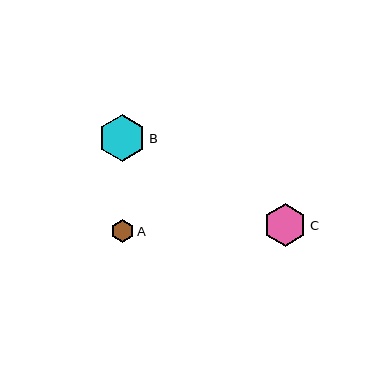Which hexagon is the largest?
Hexagon B is the largest with a size of approximately 47 pixels.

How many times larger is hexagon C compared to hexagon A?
Hexagon C is approximately 1.9 times the size of hexagon A.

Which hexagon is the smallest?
Hexagon A is the smallest with a size of approximately 22 pixels.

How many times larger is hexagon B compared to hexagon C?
Hexagon B is approximately 1.1 times the size of hexagon C.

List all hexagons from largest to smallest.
From largest to smallest: B, C, A.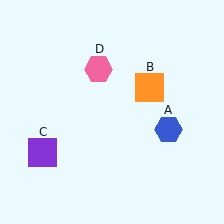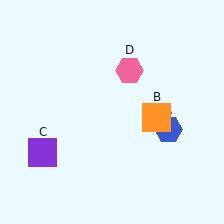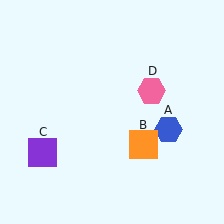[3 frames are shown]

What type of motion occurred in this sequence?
The orange square (object B), pink hexagon (object D) rotated clockwise around the center of the scene.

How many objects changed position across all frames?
2 objects changed position: orange square (object B), pink hexagon (object D).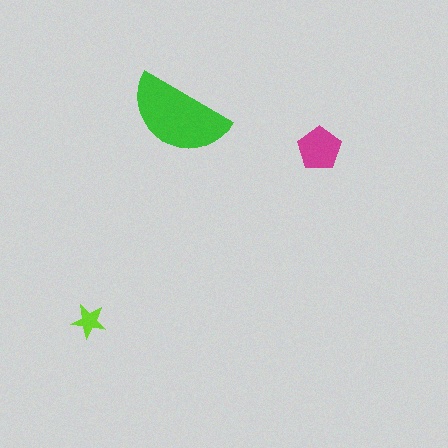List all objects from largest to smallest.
The green semicircle, the magenta pentagon, the lime star.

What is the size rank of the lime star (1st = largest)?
3rd.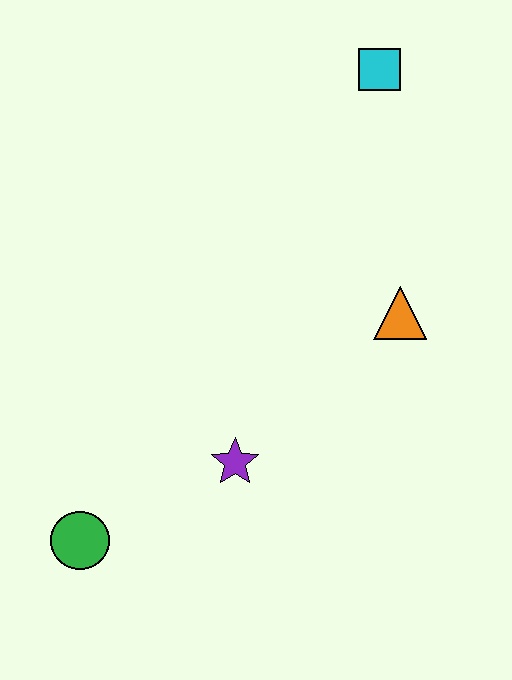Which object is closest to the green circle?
The purple star is closest to the green circle.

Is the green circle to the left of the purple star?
Yes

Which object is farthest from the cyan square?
The green circle is farthest from the cyan square.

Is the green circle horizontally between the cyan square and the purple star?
No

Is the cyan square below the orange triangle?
No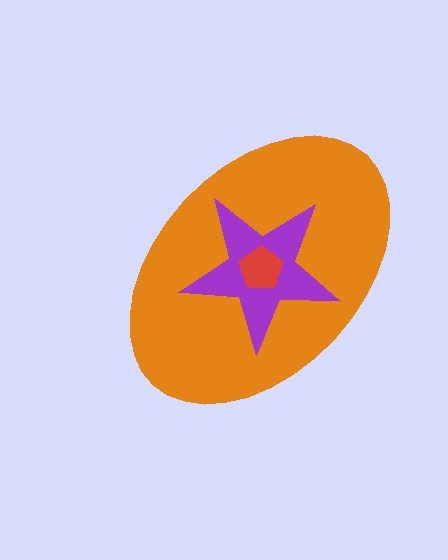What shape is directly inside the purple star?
The red pentagon.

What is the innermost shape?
The red pentagon.